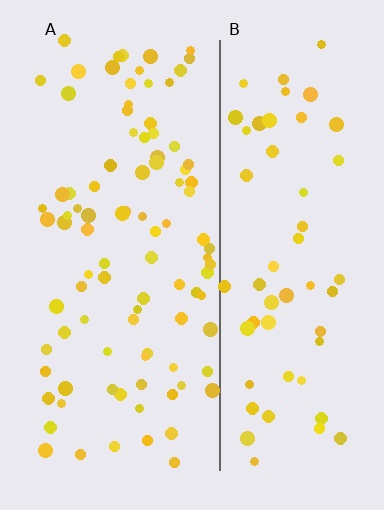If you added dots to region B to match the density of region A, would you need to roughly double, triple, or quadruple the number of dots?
Approximately double.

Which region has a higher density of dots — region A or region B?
A (the left).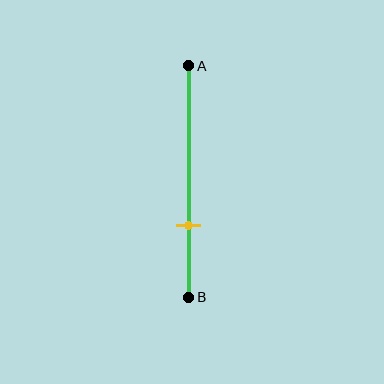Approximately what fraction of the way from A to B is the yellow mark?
The yellow mark is approximately 70% of the way from A to B.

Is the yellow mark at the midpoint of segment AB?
No, the mark is at about 70% from A, not at the 50% midpoint.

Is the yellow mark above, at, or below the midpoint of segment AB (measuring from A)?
The yellow mark is below the midpoint of segment AB.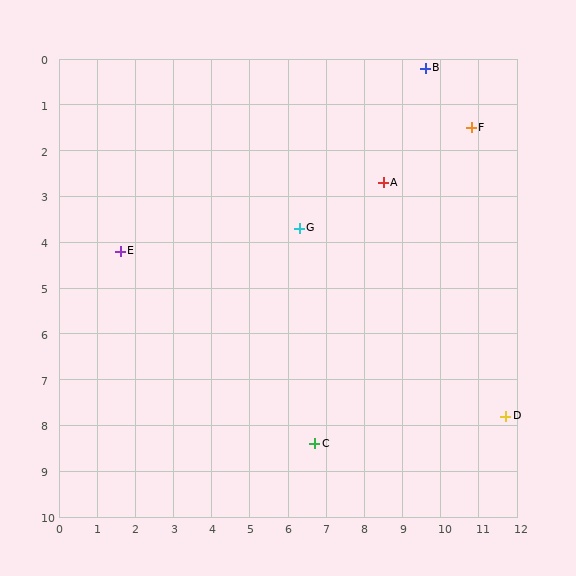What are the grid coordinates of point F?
Point F is at approximately (10.8, 1.5).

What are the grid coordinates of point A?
Point A is at approximately (8.5, 2.7).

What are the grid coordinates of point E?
Point E is at approximately (1.6, 4.2).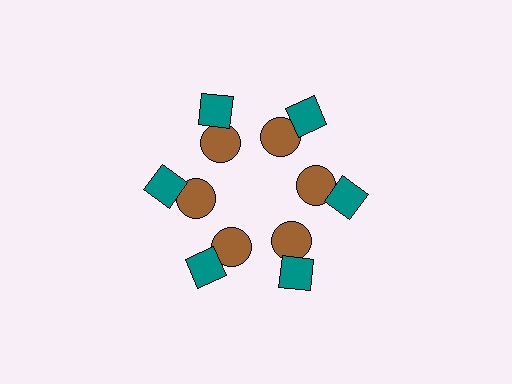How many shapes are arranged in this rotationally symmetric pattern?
There are 12 shapes, arranged in 6 groups of 2.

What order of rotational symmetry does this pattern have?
This pattern has 6-fold rotational symmetry.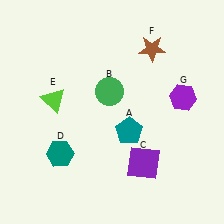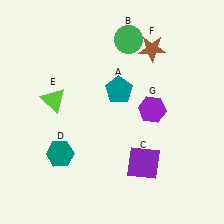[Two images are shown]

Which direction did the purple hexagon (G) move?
The purple hexagon (G) moved left.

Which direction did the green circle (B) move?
The green circle (B) moved up.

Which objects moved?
The objects that moved are: the teal pentagon (A), the green circle (B), the purple hexagon (G).